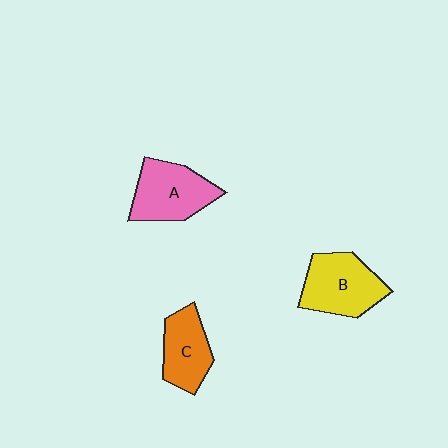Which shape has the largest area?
Shape B (yellow).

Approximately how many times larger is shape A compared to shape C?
Approximately 1.2 times.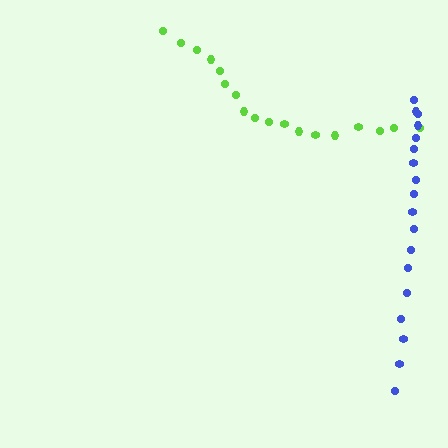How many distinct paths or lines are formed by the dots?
There are 2 distinct paths.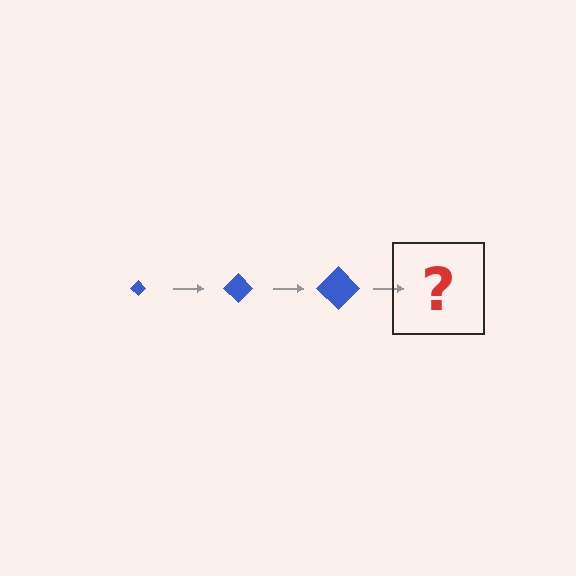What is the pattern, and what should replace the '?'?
The pattern is that the diamond gets progressively larger each step. The '?' should be a blue diamond, larger than the previous one.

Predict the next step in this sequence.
The next step is a blue diamond, larger than the previous one.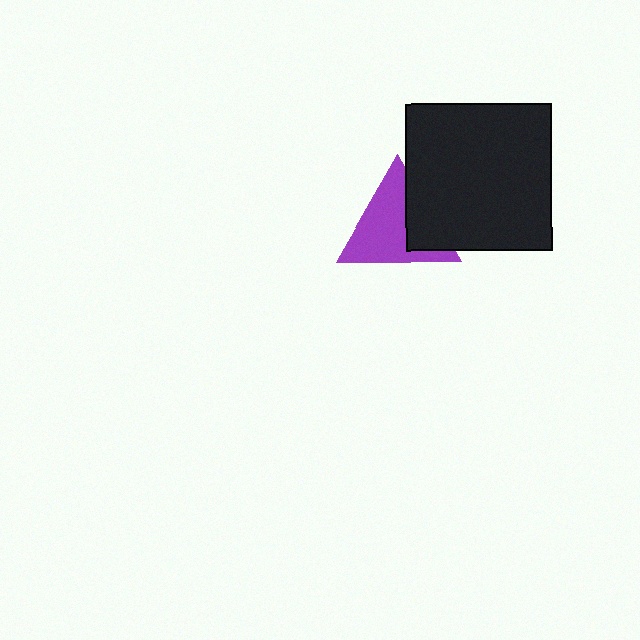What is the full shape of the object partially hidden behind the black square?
The partially hidden object is a purple triangle.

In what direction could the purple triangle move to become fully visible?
The purple triangle could move left. That would shift it out from behind the black square entirely.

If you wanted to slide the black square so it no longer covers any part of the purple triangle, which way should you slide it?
Slide it right — that is the most direct way to separate the two shapes.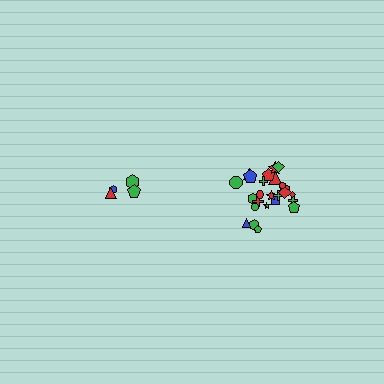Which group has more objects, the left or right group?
The right group.